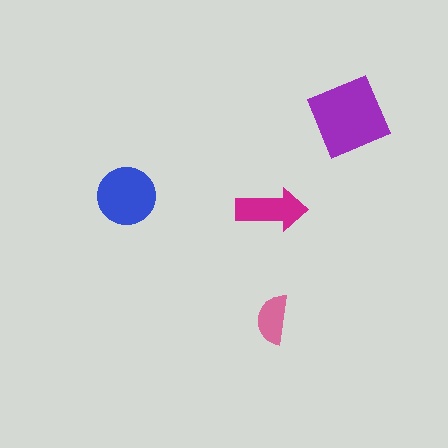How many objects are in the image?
There are 4 objects in the image.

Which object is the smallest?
The pink semicircle.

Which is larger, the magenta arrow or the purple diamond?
The purple diamond.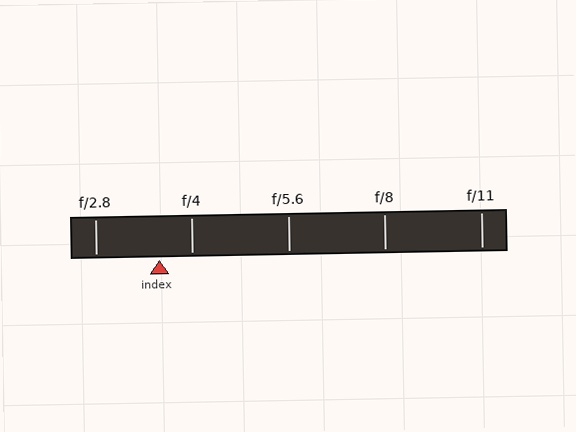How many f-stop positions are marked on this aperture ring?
There are 5 f-stop positions marked.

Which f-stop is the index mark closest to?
The index mark is closest to f/4.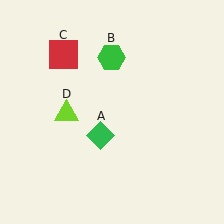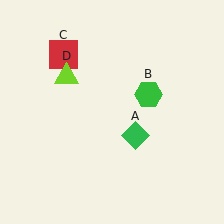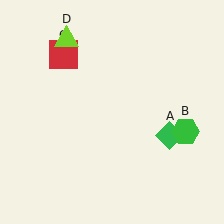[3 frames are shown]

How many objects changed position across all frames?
3 objects changed position: green diamond (object A), green hexagon (object B), lime triangle (object D).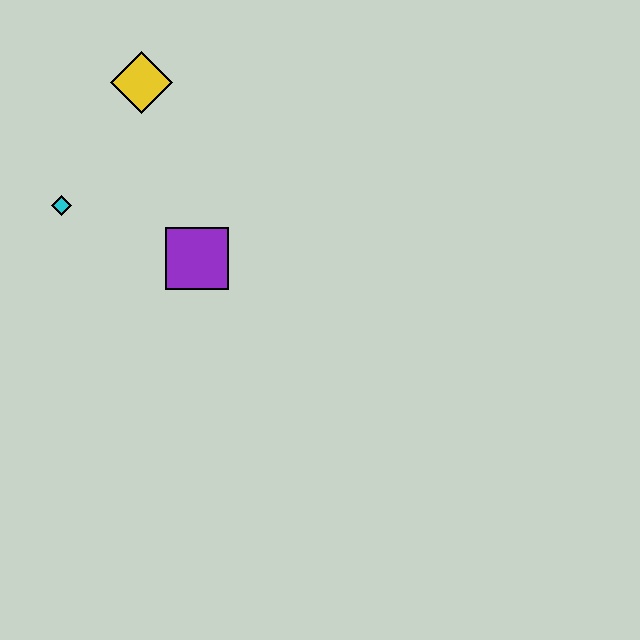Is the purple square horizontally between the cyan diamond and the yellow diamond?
No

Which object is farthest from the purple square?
The yellow diamond is farthest from the purple square.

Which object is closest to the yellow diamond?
The cyan diamond is closest to the yellow diamond.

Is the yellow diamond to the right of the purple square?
No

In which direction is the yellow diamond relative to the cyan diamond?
The yellow diamond is above the cyan diamond.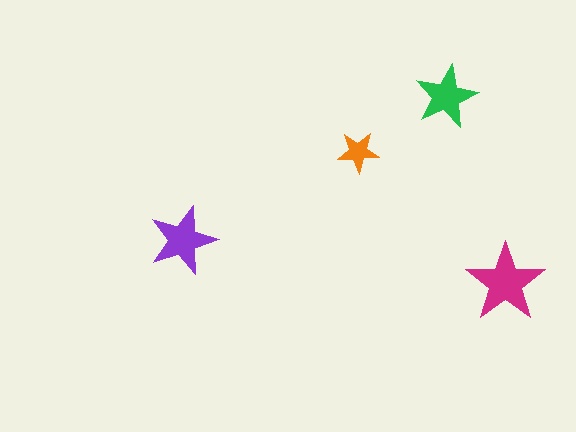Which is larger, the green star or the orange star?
The green one.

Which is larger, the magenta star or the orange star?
The magenta one.